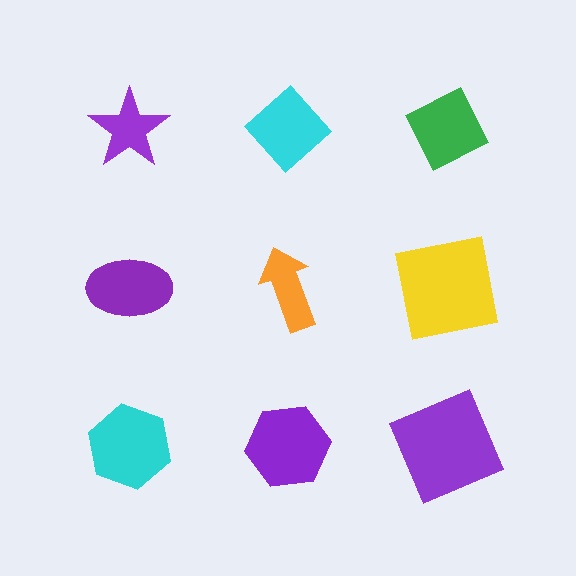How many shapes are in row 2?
3 shapes.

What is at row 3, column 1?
A cyan hexagon.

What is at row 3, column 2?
A purple hexagon.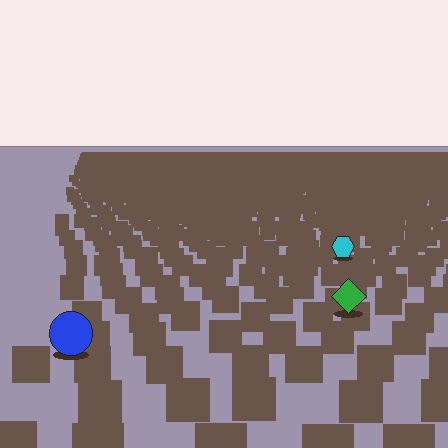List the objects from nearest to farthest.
From nearest to farthest: the blue circle, the green diamond, the cyan hexagon.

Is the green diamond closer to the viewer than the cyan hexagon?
Yes. The green diamond is closer — you can tell from the texture gradient: the ground texture is coarser near it.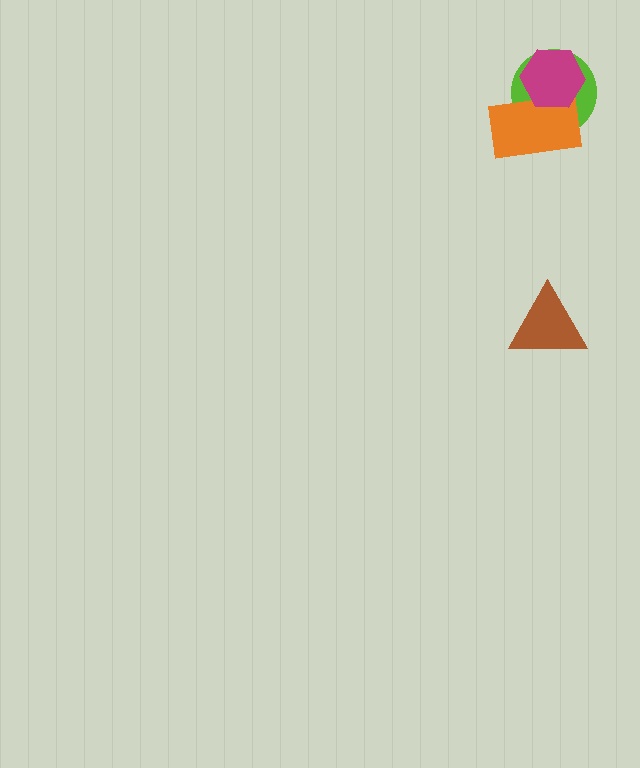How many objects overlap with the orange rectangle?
2 objects overlap with the orange rectangle.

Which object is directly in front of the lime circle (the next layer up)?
The orange rectangle is directly in front of the lime circle.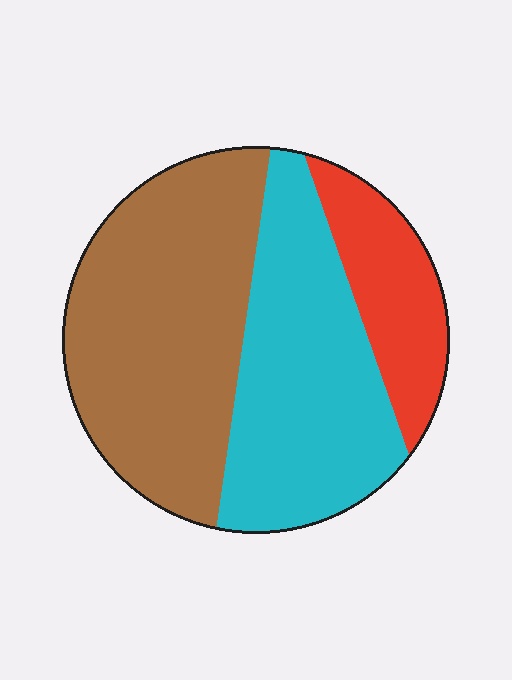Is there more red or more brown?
Brown.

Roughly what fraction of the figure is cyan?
Cyan covers about 35% of the figure.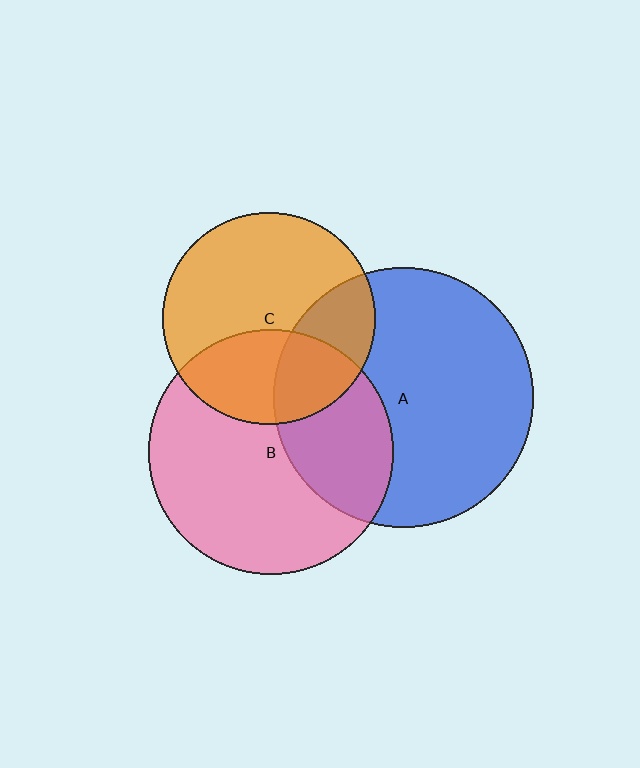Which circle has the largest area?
Circle A (blue).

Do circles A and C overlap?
Yes.